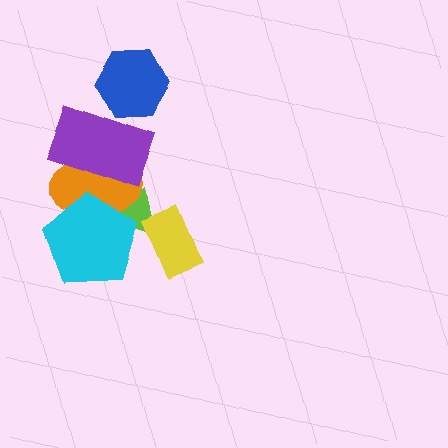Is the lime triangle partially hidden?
Yes, it is partially covered by another shape.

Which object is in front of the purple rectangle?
The blue hexagon is in front of the purple rectangle.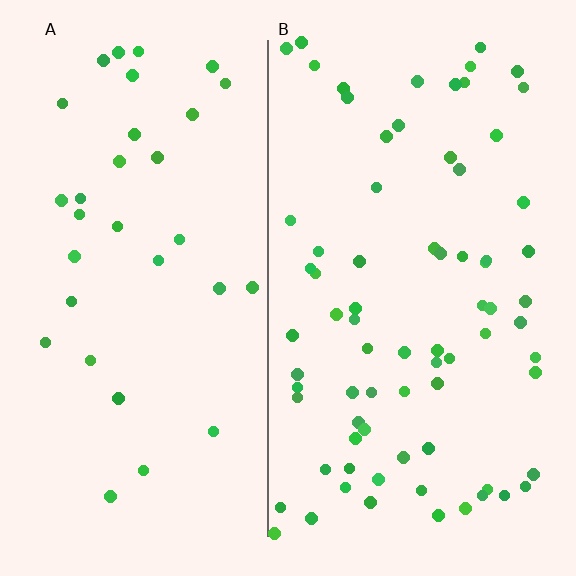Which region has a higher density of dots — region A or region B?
B (the right).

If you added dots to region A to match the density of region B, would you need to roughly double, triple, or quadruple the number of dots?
Approximately double.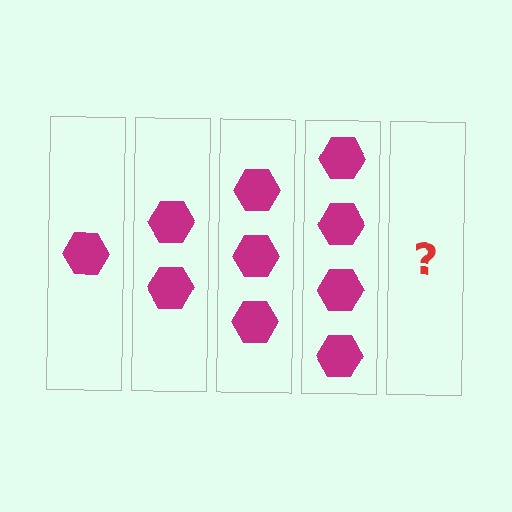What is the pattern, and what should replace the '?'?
The pattern is that each step adds one more hexagon. The '?' should be 5 hexagons.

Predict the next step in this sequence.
The next step is 5 hexagons.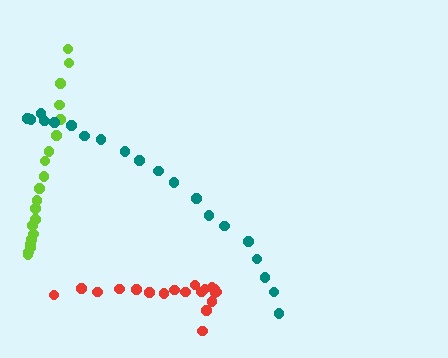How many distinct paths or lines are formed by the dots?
There are 3 distinct paths.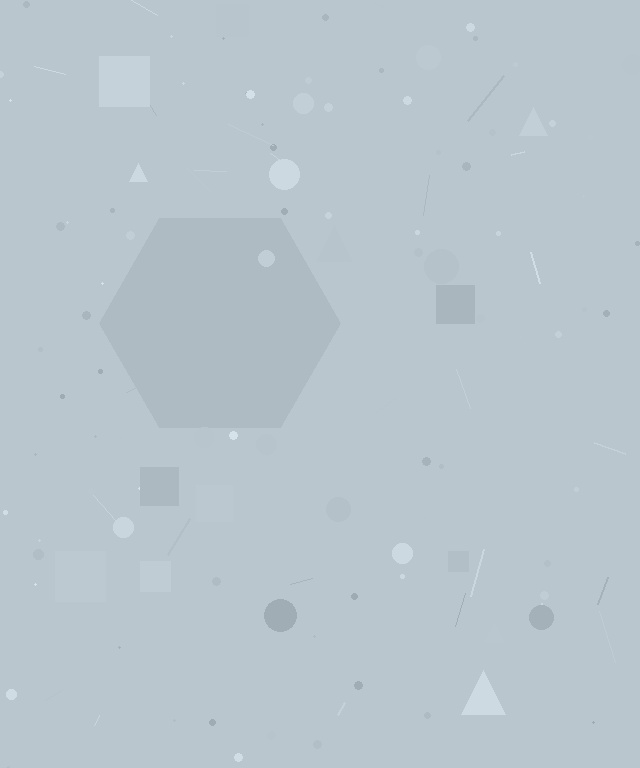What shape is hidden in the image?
A hexagon is hidden in the image.